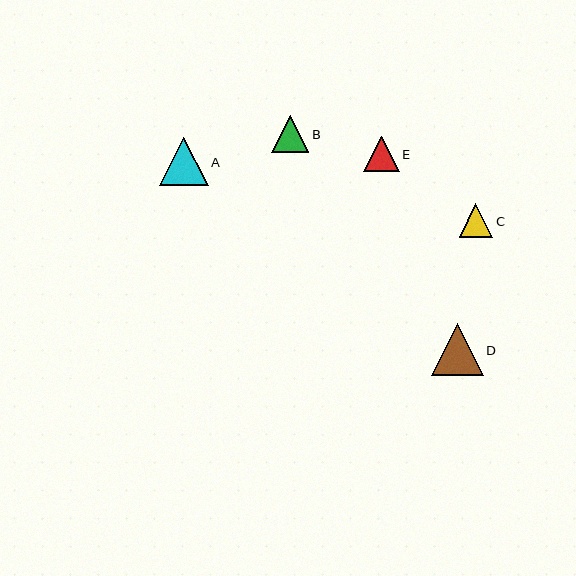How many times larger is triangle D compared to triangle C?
Triangle D is approximately 1.5 times the size of triangle C.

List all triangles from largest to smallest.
From largest to smallest: D, A, B, E, C.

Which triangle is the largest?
Triangle D is the largest with a size of approximately 52 pixels.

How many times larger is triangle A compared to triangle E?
Triangle A is approximately 1.4 times the size of triangle E.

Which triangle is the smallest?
Triangle C is the smallest with a size of approximately 34 pixels.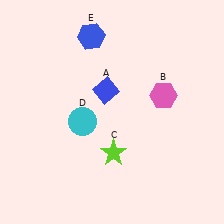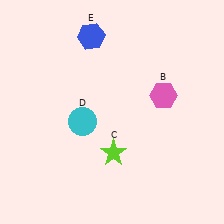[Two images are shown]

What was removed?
The blue diamond (A) was removed in Image 2.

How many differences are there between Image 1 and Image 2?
There is 1 difference between the two images.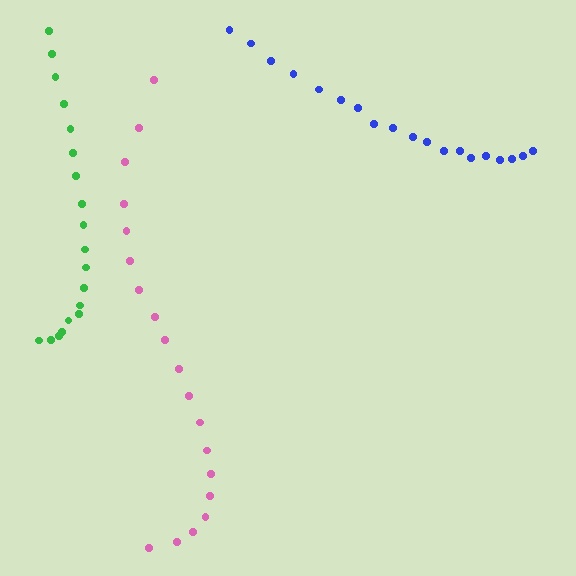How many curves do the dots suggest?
There are 3 distinct paths.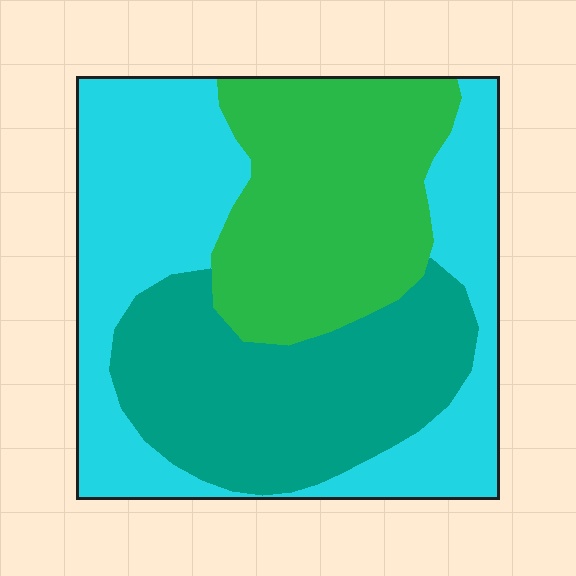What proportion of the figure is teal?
Teal takes up about one third (1/3) of the figure.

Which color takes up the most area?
Cyan, at roughly 40%.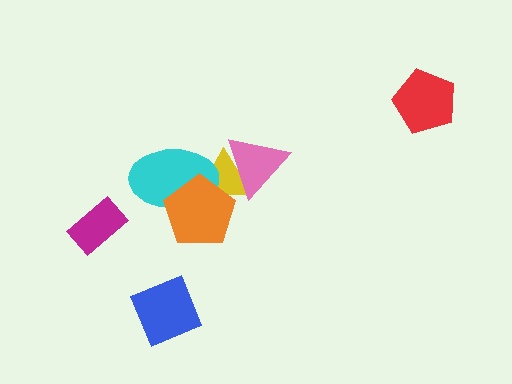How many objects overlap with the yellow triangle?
3 objects overlap with the yellow triangle.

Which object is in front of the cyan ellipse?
The orange pentagon is in front of the cyan ellipse.